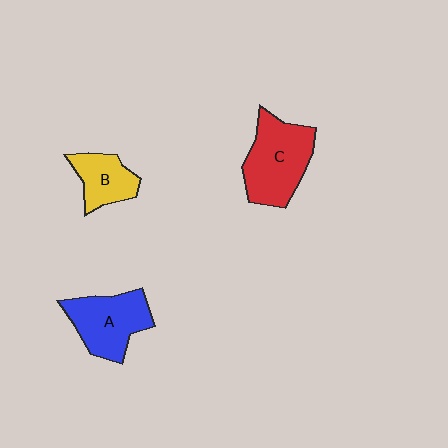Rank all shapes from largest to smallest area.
From largest to smallest: C (red), A (blue), B (yellow).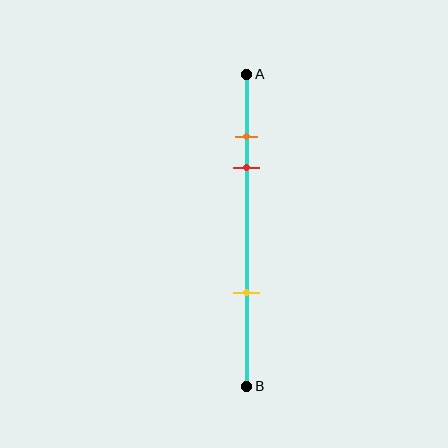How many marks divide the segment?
There are 3 marks dividing the segment.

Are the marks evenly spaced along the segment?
No, the marks are not evenly spaced.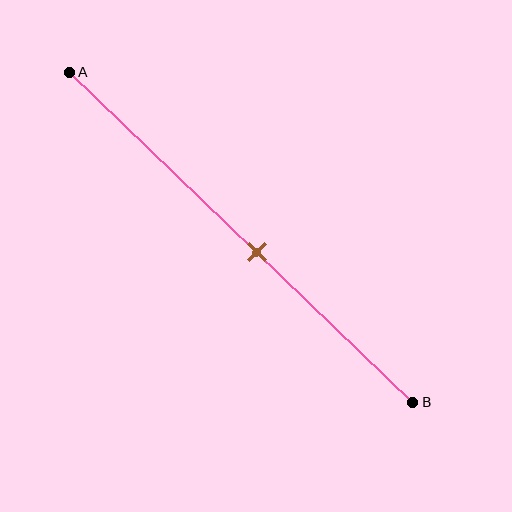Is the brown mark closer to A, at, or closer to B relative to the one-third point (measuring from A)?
The brown mark is closer to point B than the one-third point of segment AB.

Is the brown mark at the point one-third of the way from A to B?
No, the mark is at about 55% from A, not at the 33% one-third point.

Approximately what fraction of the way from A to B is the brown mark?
The brown mark is approximately 55% of the way from A to B.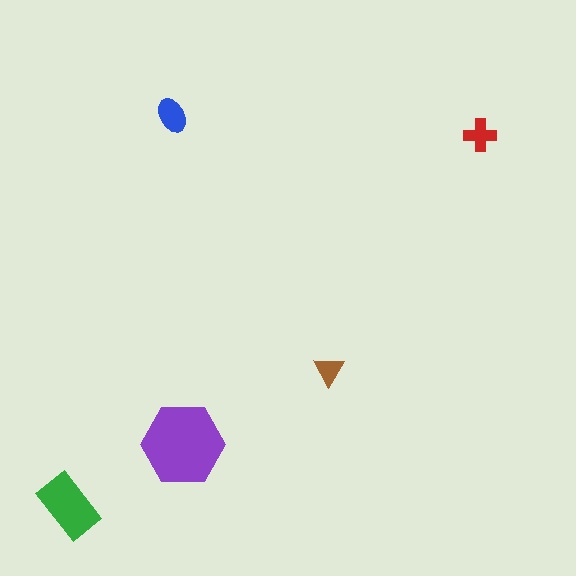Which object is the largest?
The purple hexagon.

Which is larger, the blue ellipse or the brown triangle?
The blue ellipse.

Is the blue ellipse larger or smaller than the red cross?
Larger.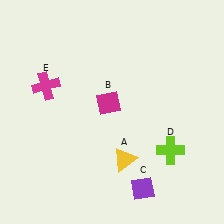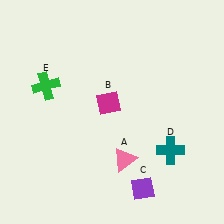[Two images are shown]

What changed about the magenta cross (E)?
In Image 1, E is magenta. In Image 2, it changed to green.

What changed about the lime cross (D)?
In Image 1, D is lime. In Image 2, it changed to teal.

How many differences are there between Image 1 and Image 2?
There are 3 differences between the two images.